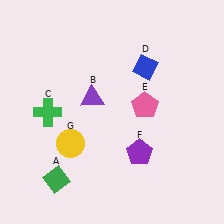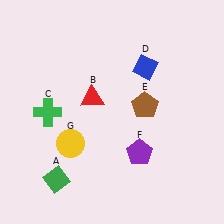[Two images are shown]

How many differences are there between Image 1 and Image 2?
There are 2 differences between the two images.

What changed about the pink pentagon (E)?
In Image 1, E is pink. In Image 2, it changed to brown.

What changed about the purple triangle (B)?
In Image 1, B is purple. In Image 2, it changed to red.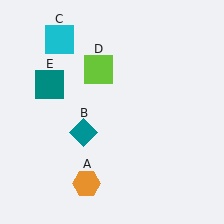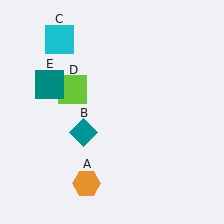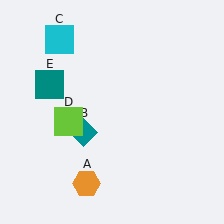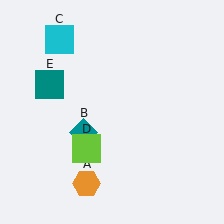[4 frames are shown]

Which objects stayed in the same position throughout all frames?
Orange hexagon (object A) and teal diamond (object B) and cyan square (object C) and teal square (object E) remained stationary.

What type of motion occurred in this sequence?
The lime square (object D) rotated counterclockwise around the center of the scene.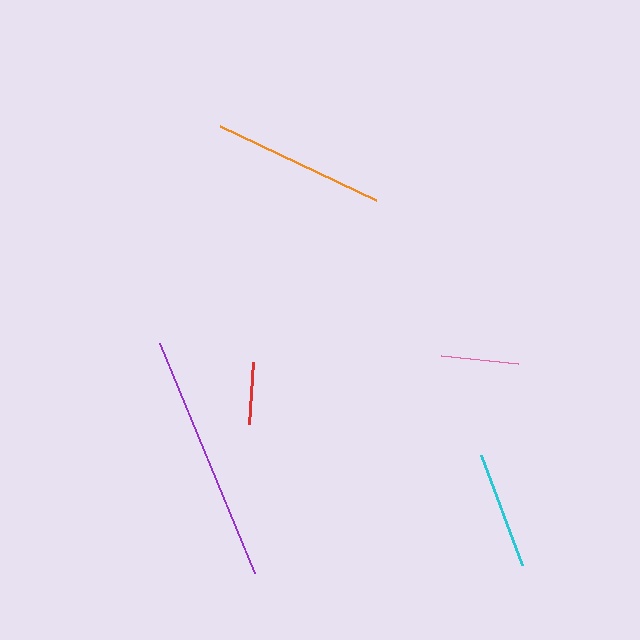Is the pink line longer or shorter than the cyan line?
The cyan line is longer than the pink line.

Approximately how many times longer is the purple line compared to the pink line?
The purple line is approximately 3.2 times the length of the pink line.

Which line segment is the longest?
The purple line is the longest at approximately 249 pixels.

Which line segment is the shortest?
The red line is the shortest at approximately 62 pixels.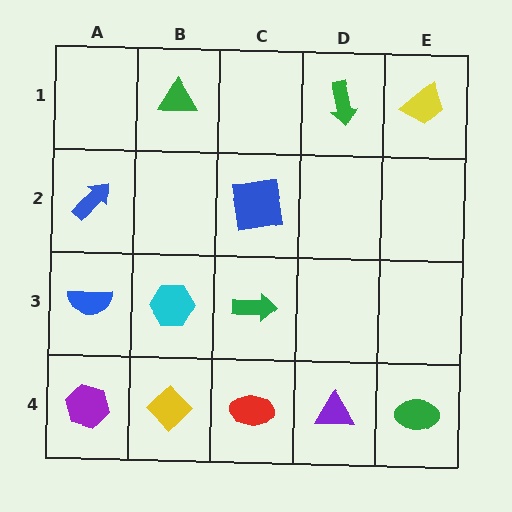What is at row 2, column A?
A blue arrow.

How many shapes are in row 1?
3 shapes.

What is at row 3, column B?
A cyan hexagon.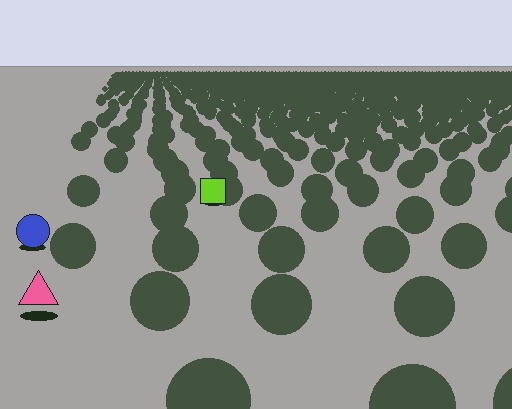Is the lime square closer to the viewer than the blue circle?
No. The blue circle is closer — you can tell from the texture gradient: the ground texture is coarser near it.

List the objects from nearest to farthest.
From nearest to farthest: the pink triangle, the blue circle, the lime square.